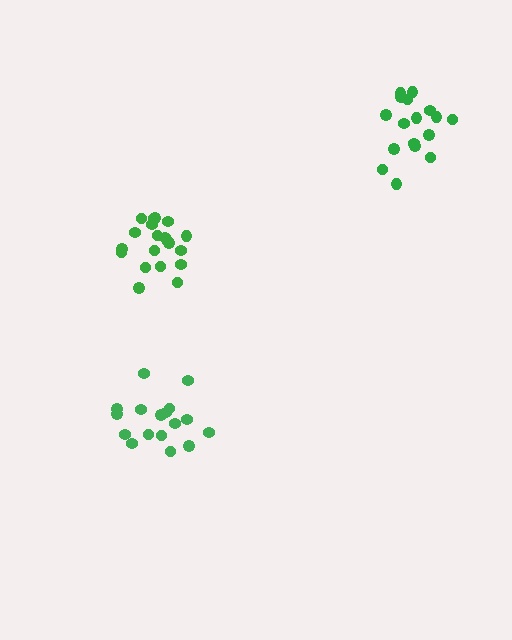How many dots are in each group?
Group 1: 17 dots, Group 2: 17 dots, Group 3: 20 dots (54 total).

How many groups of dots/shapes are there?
There are 3 groups.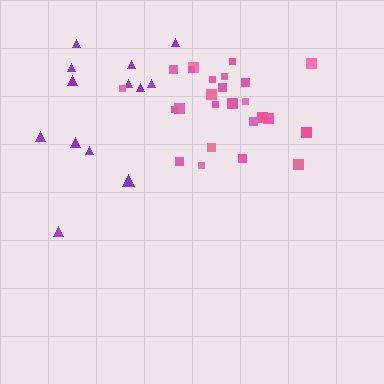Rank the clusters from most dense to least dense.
pink, purple.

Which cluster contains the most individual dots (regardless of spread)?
Pink (26).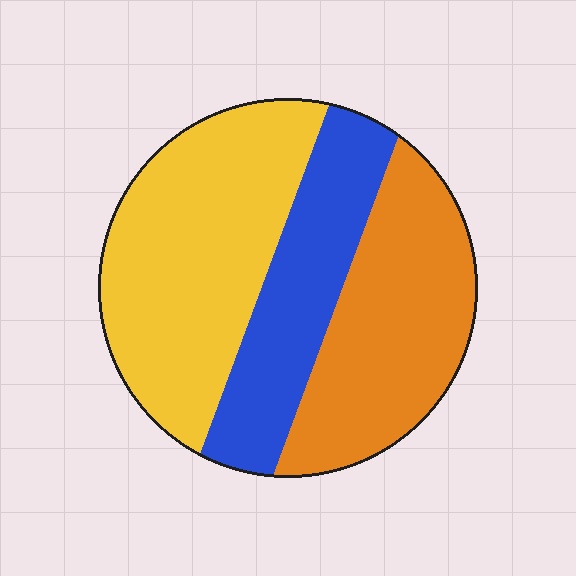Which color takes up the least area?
Blue, at roughly 25%.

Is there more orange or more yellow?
Yellow.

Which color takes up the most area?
Yellow, at roughly 40%.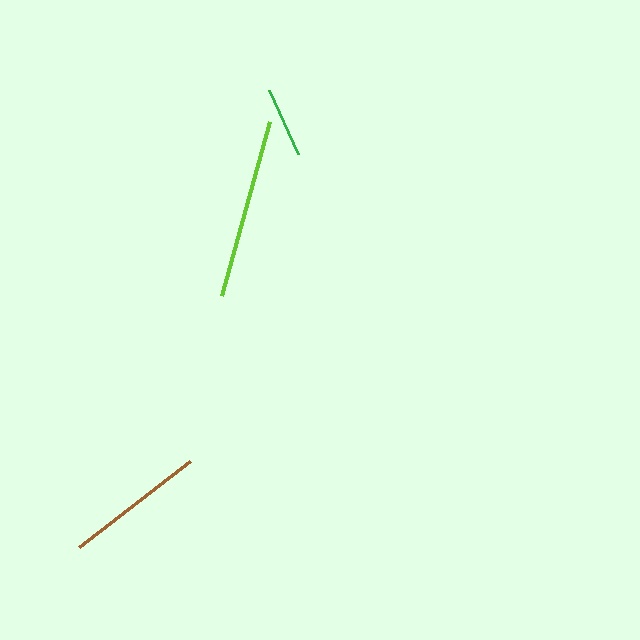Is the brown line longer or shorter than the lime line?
The lime line is longer than the brown line.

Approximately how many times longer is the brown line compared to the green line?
The brown line is approximately 2.0 times the length of the green line.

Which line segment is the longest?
The lime line is the longest at approximately 181 pixels.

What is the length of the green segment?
The green segment is approximately 70 pixels long.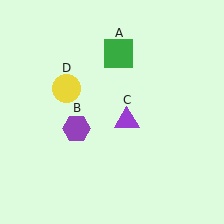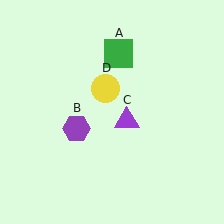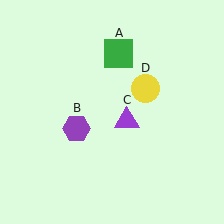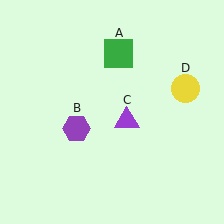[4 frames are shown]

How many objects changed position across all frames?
1 object changed position: yellow circle (object D).